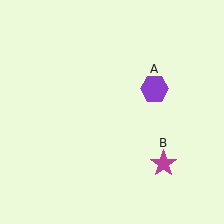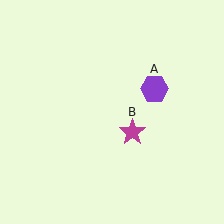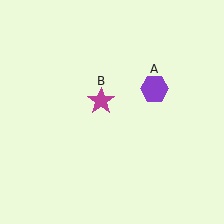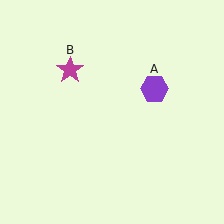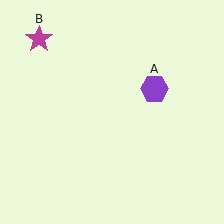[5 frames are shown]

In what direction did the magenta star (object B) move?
The magenta star (object B) moved up and to the left.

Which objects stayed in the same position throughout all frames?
Purple hexagon (object A) remained stationary.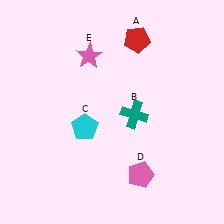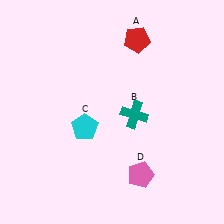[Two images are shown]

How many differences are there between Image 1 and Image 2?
There is 1 difference between the two images.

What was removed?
The pink star (E) was removed in Image 2.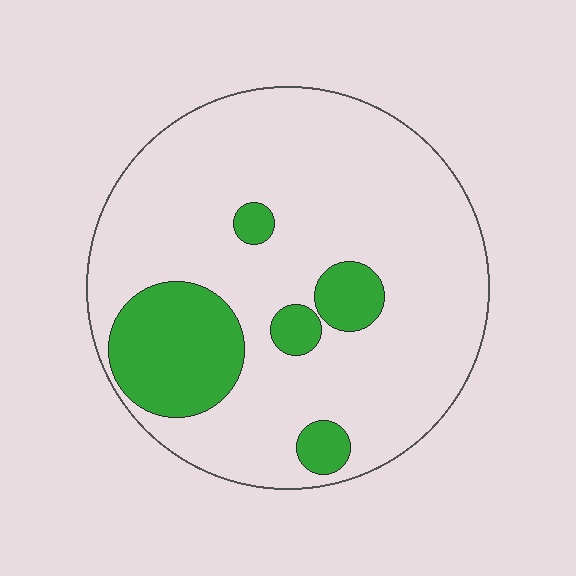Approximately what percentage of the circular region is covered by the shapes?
Approximately 20%.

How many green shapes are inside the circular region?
5.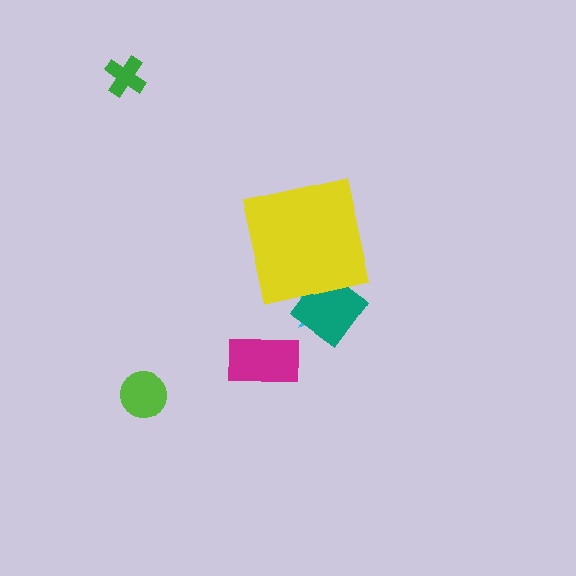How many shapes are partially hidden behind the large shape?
2 shapes are partially hidden.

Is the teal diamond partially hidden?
Yes, the teal diamond is partially hidden behind the yellow square.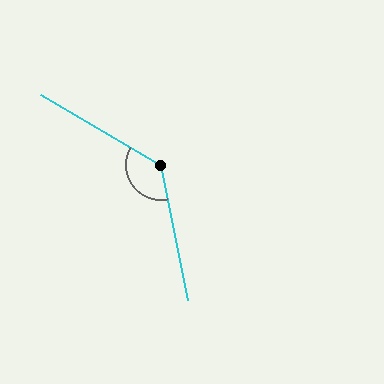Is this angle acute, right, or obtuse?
It is obtuse.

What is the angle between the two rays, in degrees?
Approximately 131 degrees.